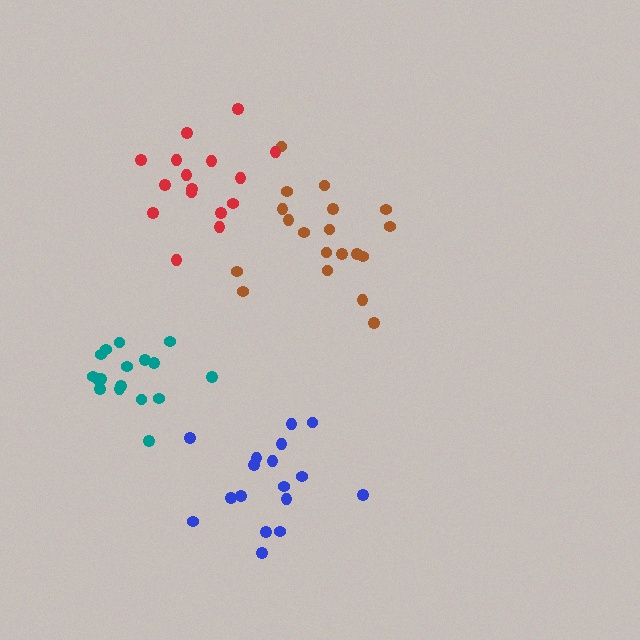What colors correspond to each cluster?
The clusters are colored: brown, red, blue, teal.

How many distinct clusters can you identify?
There are 4 distinct clusters.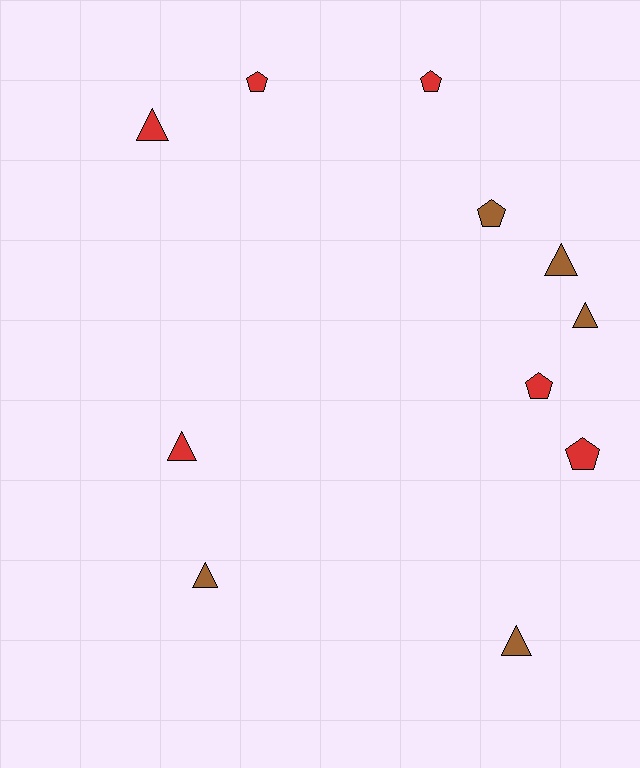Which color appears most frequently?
Red, with 6 objects.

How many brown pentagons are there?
There is 1 brown pentagon.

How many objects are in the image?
There are 11 objects.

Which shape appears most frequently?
Triangle, with 6 objects.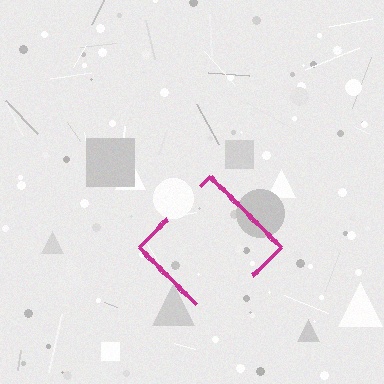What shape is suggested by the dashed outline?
The dashed outline suggests a diamond.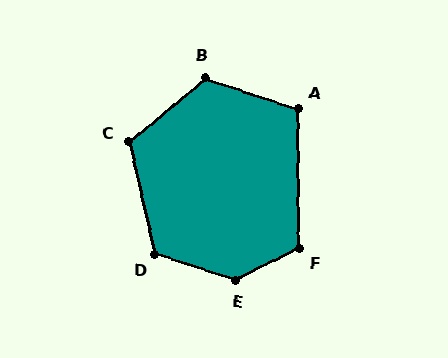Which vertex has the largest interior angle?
E, at approximately 135 degrees.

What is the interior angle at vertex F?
Approximately 116 degrees (obtuse).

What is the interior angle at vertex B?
Approximately 122 degrees (obtuse).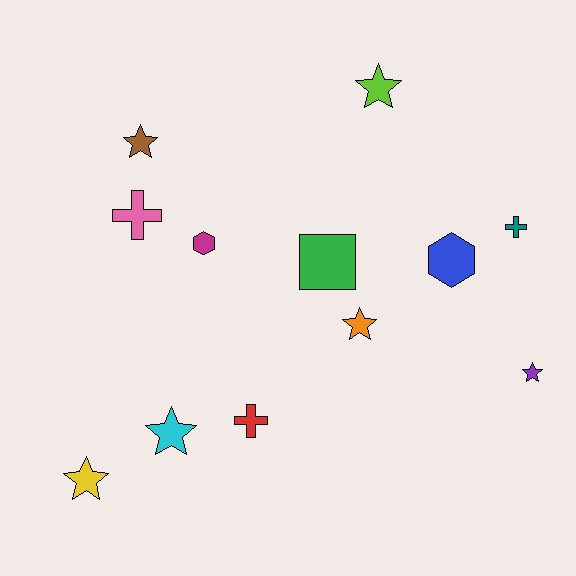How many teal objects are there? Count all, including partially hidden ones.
There is 1 teal object.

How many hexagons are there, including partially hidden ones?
There are 2 hexagons.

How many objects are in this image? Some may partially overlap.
There are 12 objects.